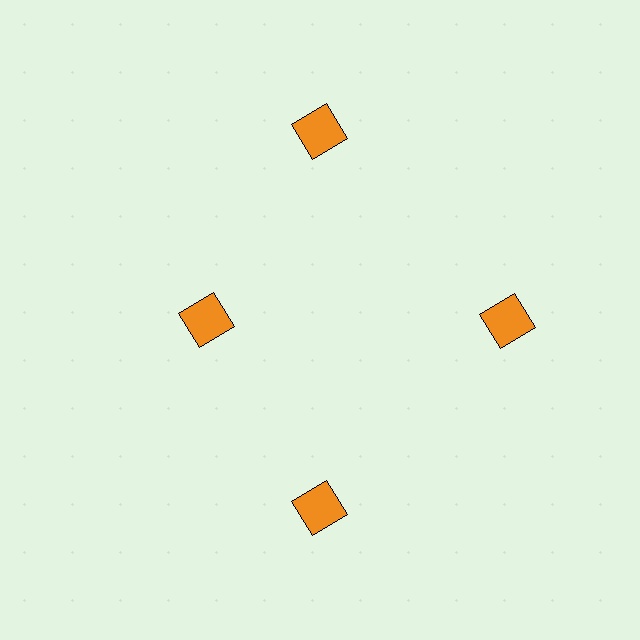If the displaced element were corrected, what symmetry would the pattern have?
It would have 4-fold rotational symmetry — the pattern would map onto itself every 90 degrees.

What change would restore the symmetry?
The symmetry would be restored by moving it outward, back onto the ring so that all 4 squares sit at equal angles and equal distance from the center.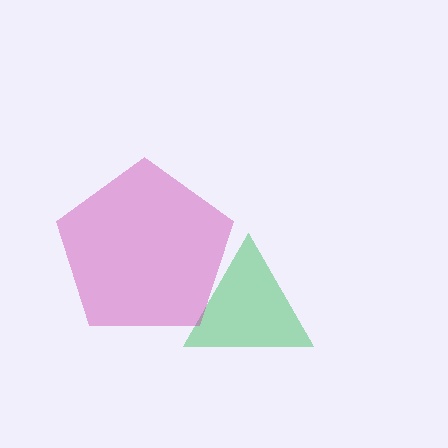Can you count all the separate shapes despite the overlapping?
Yes, there are 2 separate shapes.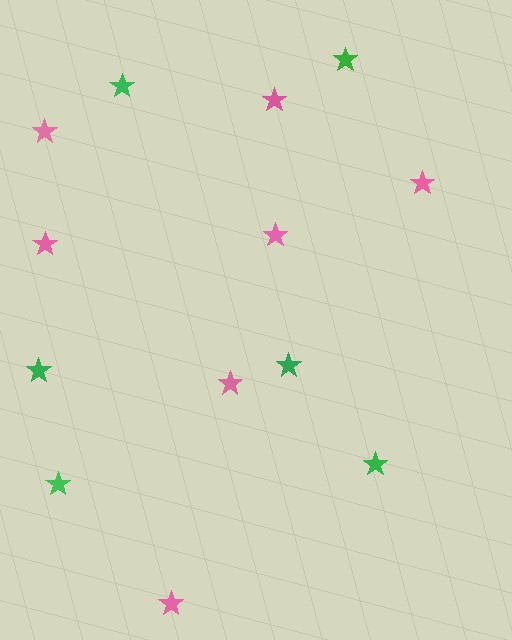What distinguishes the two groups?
There are 2 groups: one group of green stars (6) and one group of pink stars (7).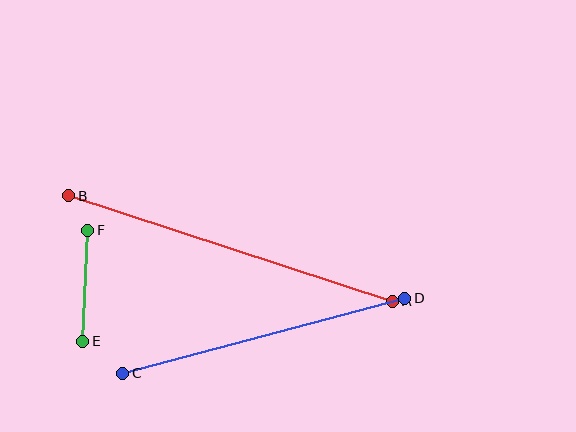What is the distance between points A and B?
The distance is approximately 340 pixels.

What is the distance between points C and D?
The distance is approximately 292 pixels.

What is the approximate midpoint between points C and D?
The midpoint is at approximately (264, 336) pixels.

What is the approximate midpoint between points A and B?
The midpoint is at approximately (231, 249) pixels.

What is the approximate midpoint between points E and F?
The midpoint is at approximately (85, 286) pixels.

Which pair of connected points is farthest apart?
Points A and B are farthest apart.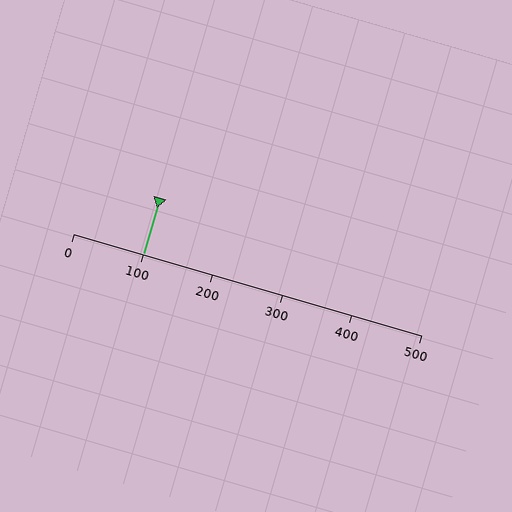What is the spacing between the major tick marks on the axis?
The major ticks are spaced 100 apart.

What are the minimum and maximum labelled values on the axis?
The axis runs from 0 to 500.